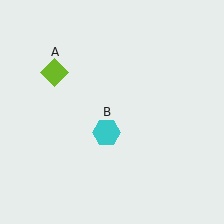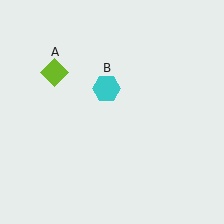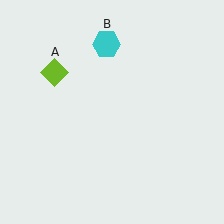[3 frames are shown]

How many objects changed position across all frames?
1 object changed position: cyan hexagon (object B).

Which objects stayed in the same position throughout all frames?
Lime diamond (object A) remained stationary.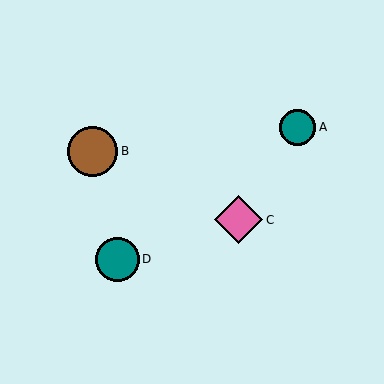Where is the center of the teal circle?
The center of the teal circle is at (298, 127).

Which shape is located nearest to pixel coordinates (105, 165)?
The brown circle (labeled B) at (92, 151) is nearest to that location.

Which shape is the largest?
The brown circle (labeled B) is the largest.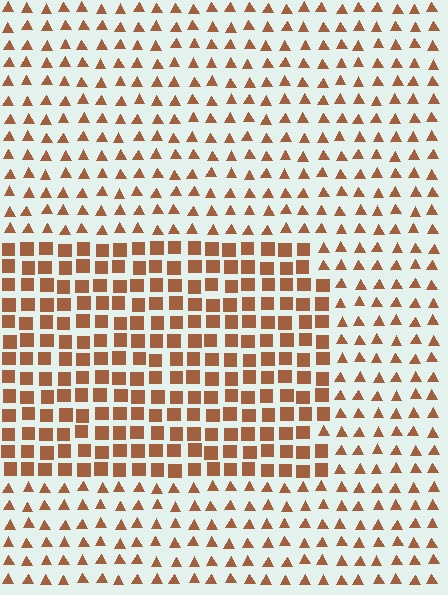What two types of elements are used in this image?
The image uses squares inside the rectangle region and triangles outside it.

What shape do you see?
I see a rectangle.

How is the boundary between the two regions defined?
The boundary is defined by a change in element shape: squares inside vs. triangles outside. All elements share the same color and spacing.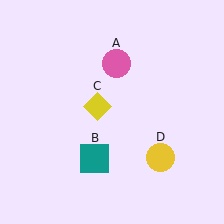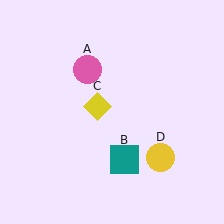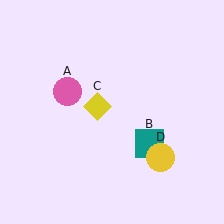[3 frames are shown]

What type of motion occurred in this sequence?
The pink circle (object A), teal square (object B) rotated counterclockwise around the center of the scene.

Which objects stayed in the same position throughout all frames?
Yellow diamond (object C) and yellow circle (object D) remained stationary.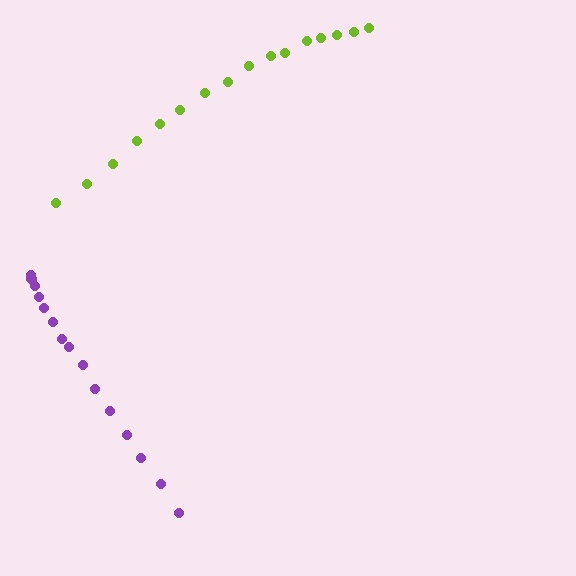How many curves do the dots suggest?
There are 2 distinct paths.